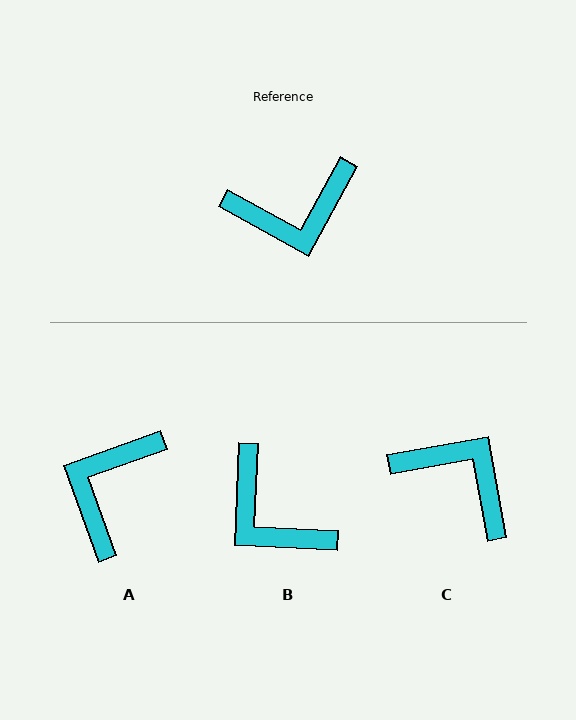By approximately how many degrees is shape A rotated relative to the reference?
Approximately 132 degrees clockwise.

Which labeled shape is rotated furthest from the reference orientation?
A, about 132 degrees away.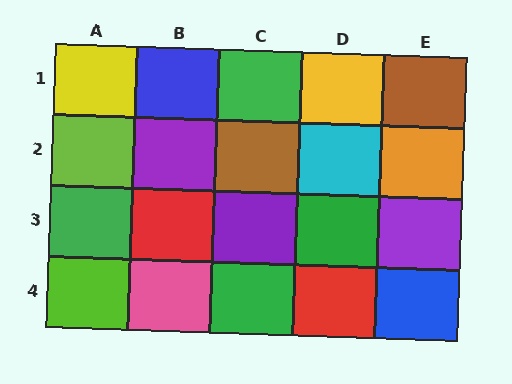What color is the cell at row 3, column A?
Green.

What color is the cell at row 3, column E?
Purple.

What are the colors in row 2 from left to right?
Lime, purple, brown, cyan, orange.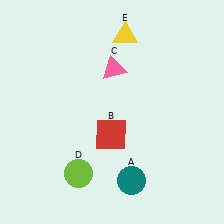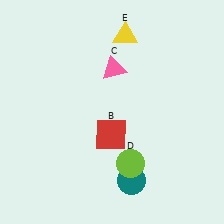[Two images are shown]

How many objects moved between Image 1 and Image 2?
1 object moved between the two images.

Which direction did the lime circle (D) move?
The lime circle (D) moved right.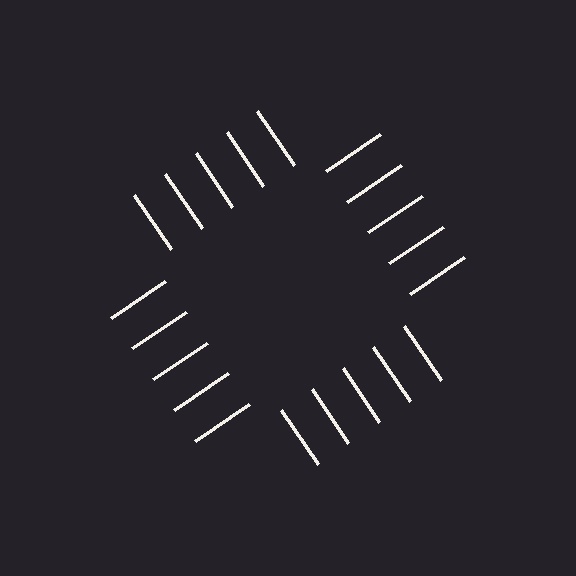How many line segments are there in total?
20 — 5 along each of the 4 edges.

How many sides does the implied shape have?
4 sides — the line-ends trace a square.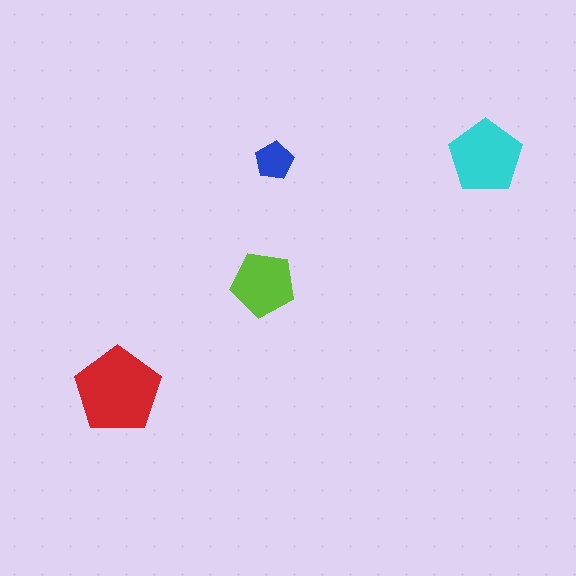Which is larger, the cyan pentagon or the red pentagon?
The red one.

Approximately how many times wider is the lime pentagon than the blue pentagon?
About 1.5 times wider.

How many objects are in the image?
There are 4 objects in the image.